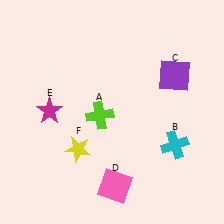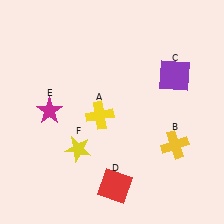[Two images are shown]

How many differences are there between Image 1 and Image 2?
There are 3 differences between the two images.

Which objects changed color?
A changed from lime to yellow. B changed from cyan to yellow. D changed from pink to red.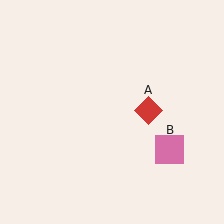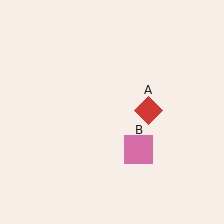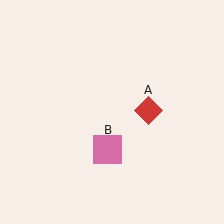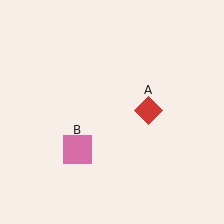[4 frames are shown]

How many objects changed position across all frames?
1 object changed position: pink square (object B).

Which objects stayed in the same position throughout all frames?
Red diamond (object A) remained stationary.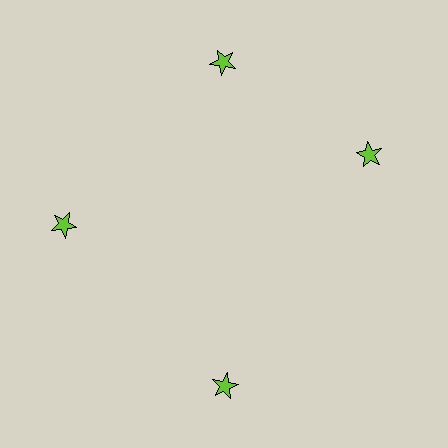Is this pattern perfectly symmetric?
No. The 4 lime stars are arranged in a ring, but one element near the 3 o'clock position is rotated out of alignment along the ring, breaking the 4-fold rotational symmetry.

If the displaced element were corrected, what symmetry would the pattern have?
It would have 4-fold rotational symmetry — the pattern would map onto itself every 90 degrees.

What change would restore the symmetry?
The symmetry would be restored by rotating it back into even spacing with its neighbors so that all 4 stars sit at equal angles and equal distance from the center.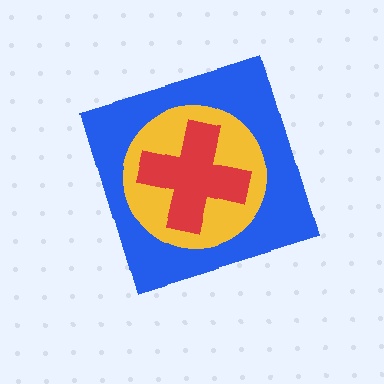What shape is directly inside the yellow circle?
The red cross.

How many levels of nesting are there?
3.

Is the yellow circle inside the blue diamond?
Yes.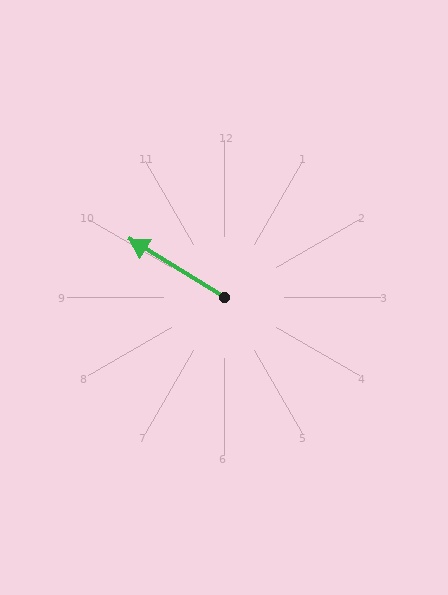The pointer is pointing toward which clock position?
Roughly 10 o'clock.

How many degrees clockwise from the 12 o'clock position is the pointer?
Approximately 302 degrees.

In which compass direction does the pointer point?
Northwest.